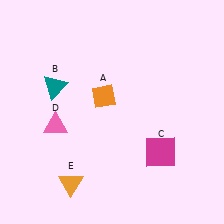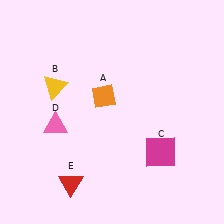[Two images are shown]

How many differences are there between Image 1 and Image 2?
There are 2 differences between the two images.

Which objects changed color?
B changed from teal to yellow. E changed from orange to red.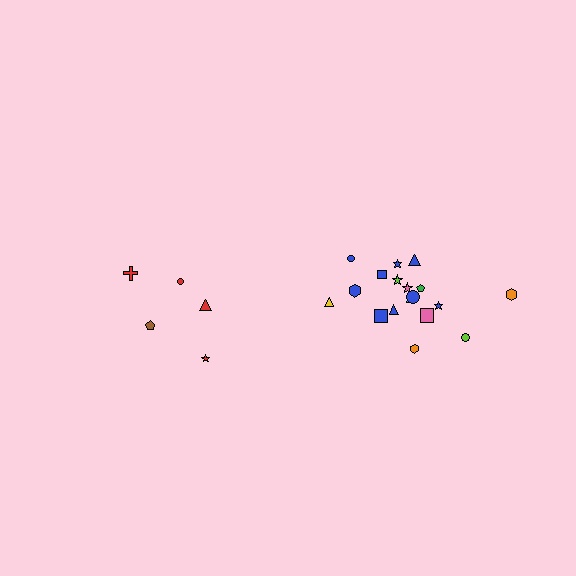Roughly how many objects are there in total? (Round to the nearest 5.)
Roughly 25 objects in total.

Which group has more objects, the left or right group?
The right group.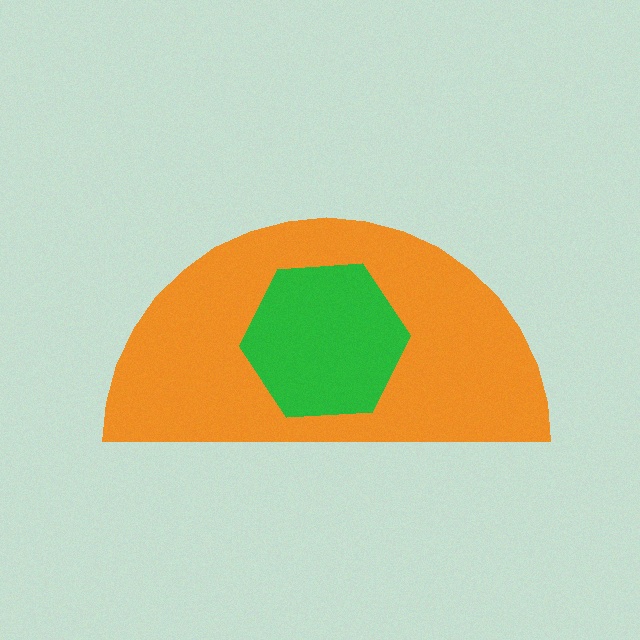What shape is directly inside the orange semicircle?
The green hexagon.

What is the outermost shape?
The orange semicircle.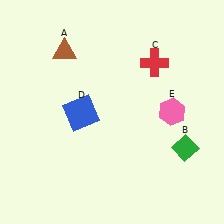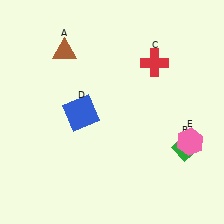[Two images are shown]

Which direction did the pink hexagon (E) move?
The pink hexagon (E) moved down.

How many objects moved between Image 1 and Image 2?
1 object moved between the two images.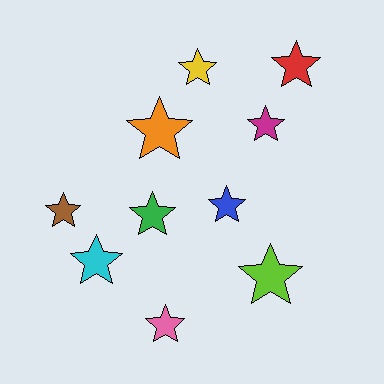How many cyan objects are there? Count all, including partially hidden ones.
There is 1 cyan object.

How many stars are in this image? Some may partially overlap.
There are 10 stars.